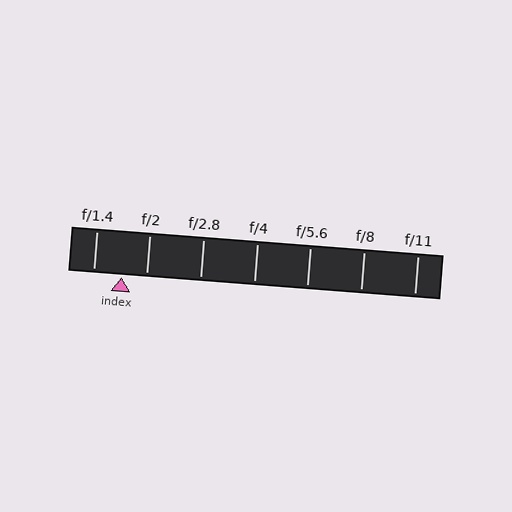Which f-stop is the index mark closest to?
The index mark is closest to f/2.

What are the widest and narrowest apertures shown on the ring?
The widest aperture shown is f/1.4 and the narrowest is f/11.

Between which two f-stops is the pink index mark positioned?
The index mark is between f/1.4 and f/2.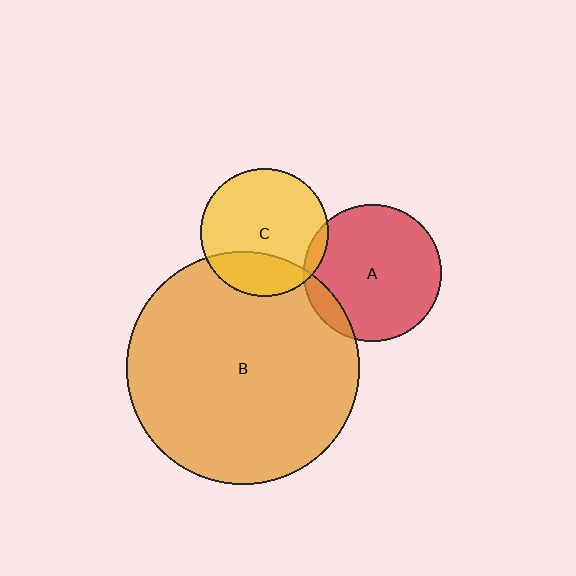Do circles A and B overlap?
Yes.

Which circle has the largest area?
Circle B (orange).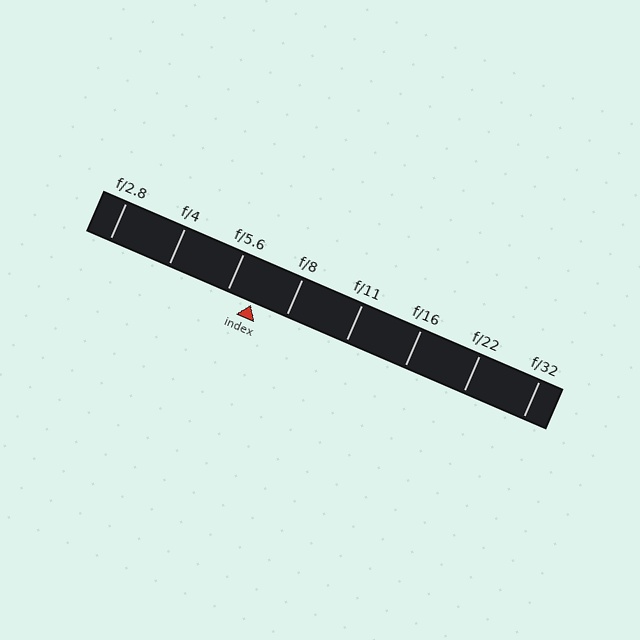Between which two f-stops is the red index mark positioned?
The index mark is between f/5.6 and f/8.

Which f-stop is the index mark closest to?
The index mark is closest to f/5.6.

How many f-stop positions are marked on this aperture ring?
There are 8 f-stop positions marked.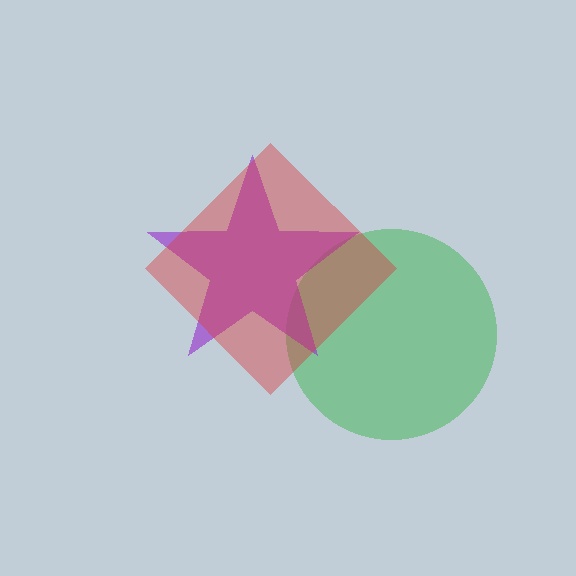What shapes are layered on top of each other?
The layered shapes are: a green circle, a purple star, a red diamond.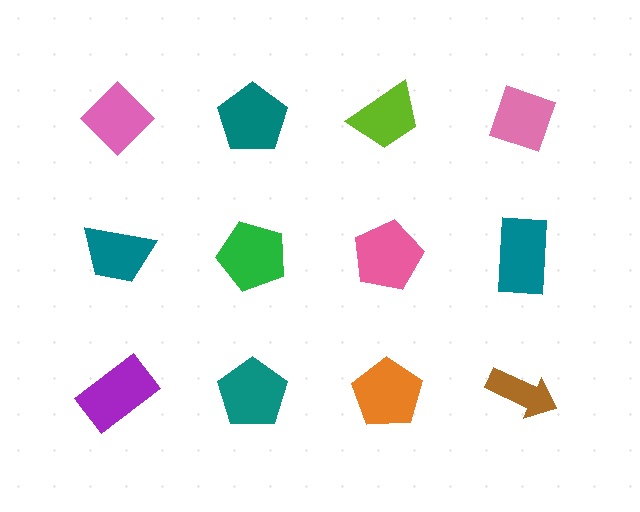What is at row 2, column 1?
A teal trapezoid.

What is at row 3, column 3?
An orange pentagon.